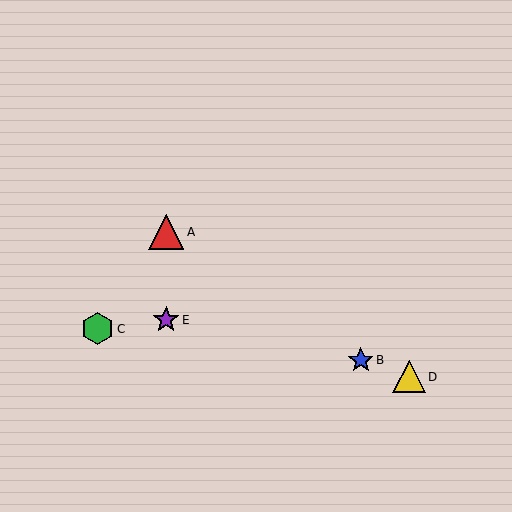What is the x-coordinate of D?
Object D is at x≈409.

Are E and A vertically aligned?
Yes, both are at x≈166.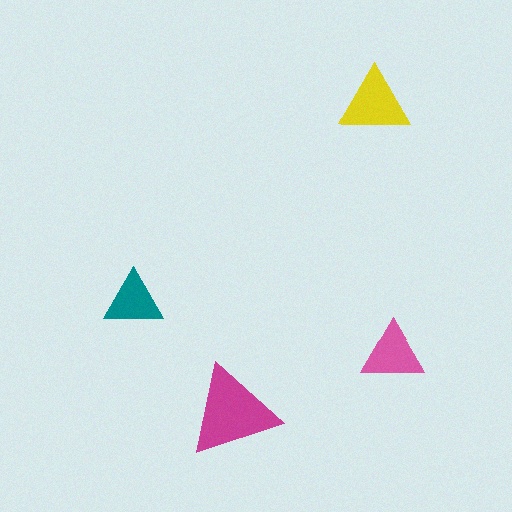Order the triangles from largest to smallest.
the magenta one, the yellow one, the pink one, the teal one.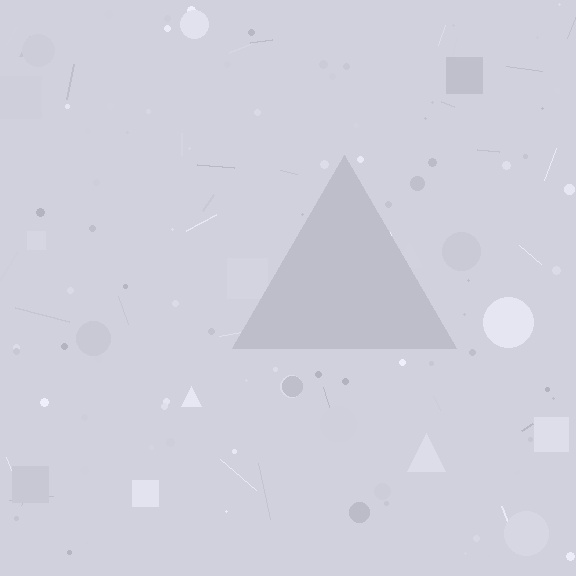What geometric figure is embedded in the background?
A triangle is embedded in the background.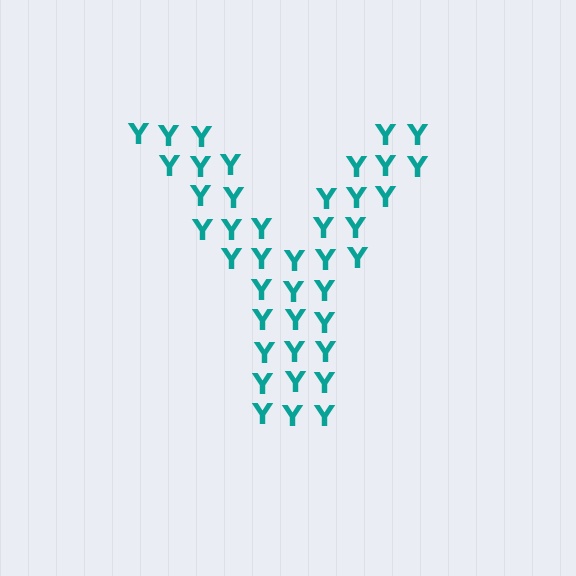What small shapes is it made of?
It is made of small letter Y's.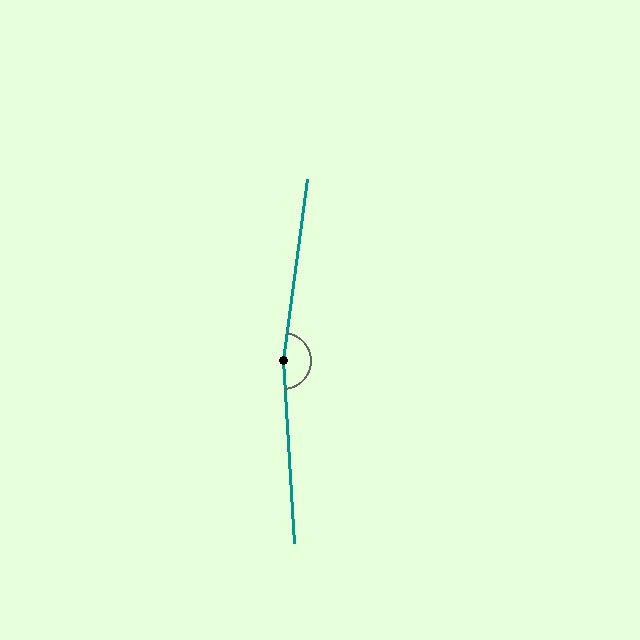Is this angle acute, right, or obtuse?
It is obtuse.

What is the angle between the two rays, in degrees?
Approximately 169 degrees.